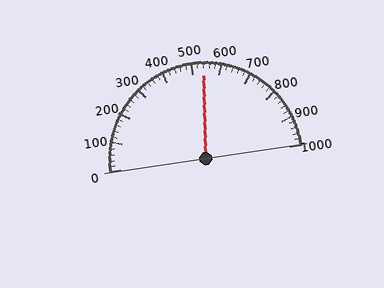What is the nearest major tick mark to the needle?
The nearest major tick mark is 500.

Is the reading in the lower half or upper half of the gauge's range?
The reading is in the upper half of the range (0 to 1000).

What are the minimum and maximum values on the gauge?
The gauge ranges from 0 to 1000.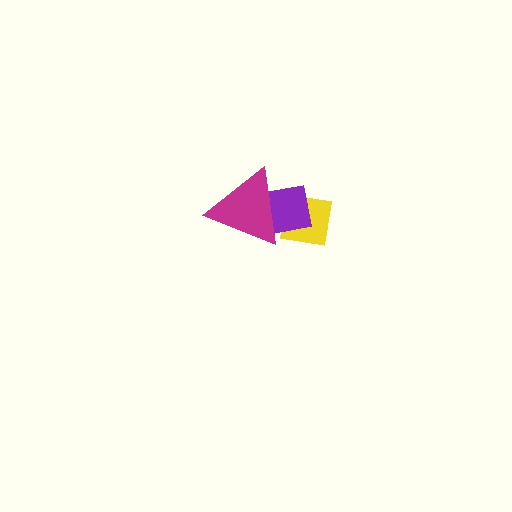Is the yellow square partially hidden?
Yes, it is partially covered by another shape.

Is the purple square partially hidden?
Yes, it is partially covered by another shape.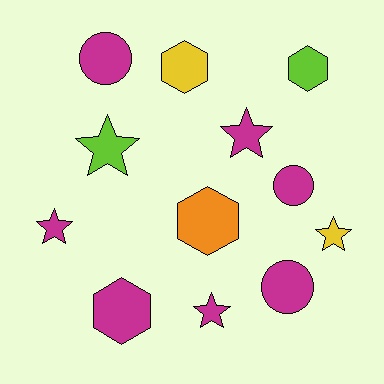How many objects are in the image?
There are 12 objects.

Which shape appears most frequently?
Star, with 5 objects.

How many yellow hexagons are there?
There is 1 yellow hexagon.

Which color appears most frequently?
Magenta, with 7 objects.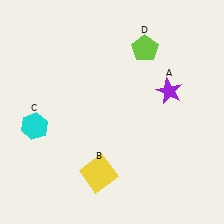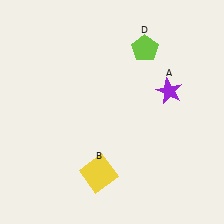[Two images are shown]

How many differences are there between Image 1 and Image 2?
There is 1 difference between the two images.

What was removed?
The cyan hexagon (C) was removed in Image 2.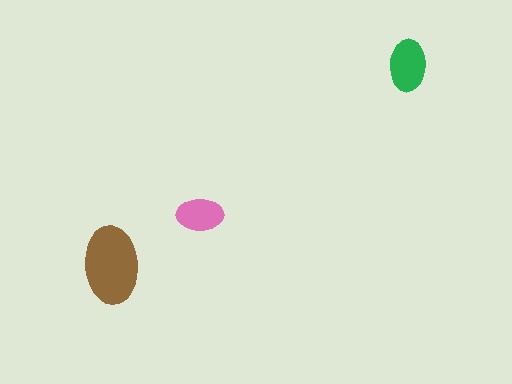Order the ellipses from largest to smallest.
the brown one, the green one, the pink one.